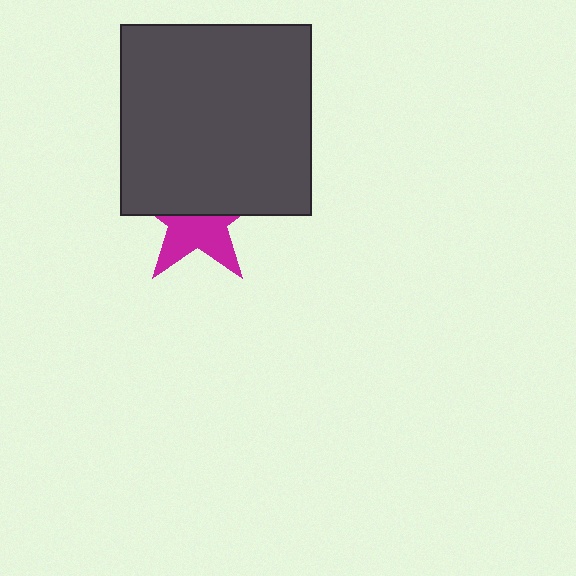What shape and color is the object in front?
The object in front is a dark gray square.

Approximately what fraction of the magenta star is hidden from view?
Roughly 53% of the magenta star is hidden behind the dark gray square.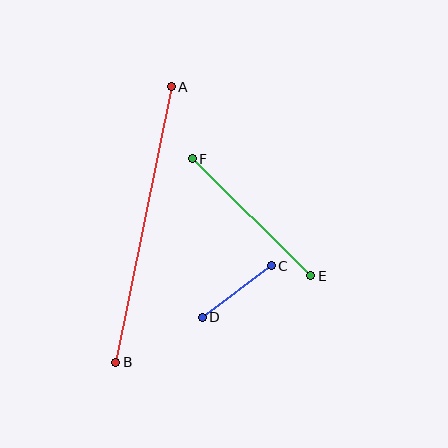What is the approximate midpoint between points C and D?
The midpoint is at approximately (237, 292) pixels.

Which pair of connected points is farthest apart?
Points A and B are farthest apart.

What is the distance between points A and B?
The distance is approximately 281 pixels.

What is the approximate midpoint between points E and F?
The midpoint is at approximately (251, 217) pixels.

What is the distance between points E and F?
The distance is approximately 167 pixels.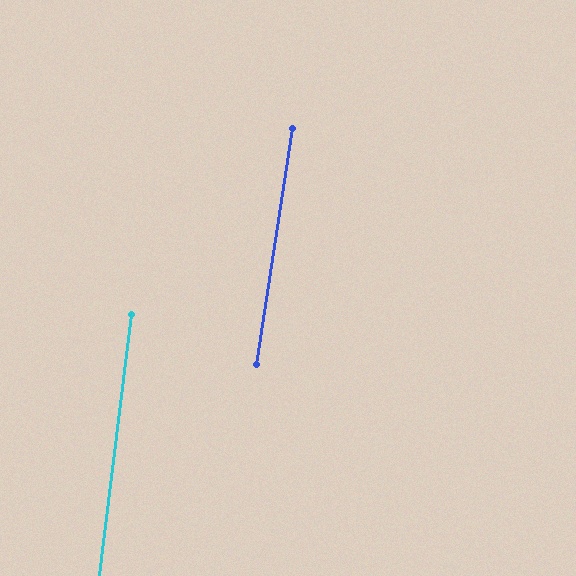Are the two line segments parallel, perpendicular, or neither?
Parallel — their directions differ by only 1.7°.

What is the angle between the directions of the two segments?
Approximately 2 degrees.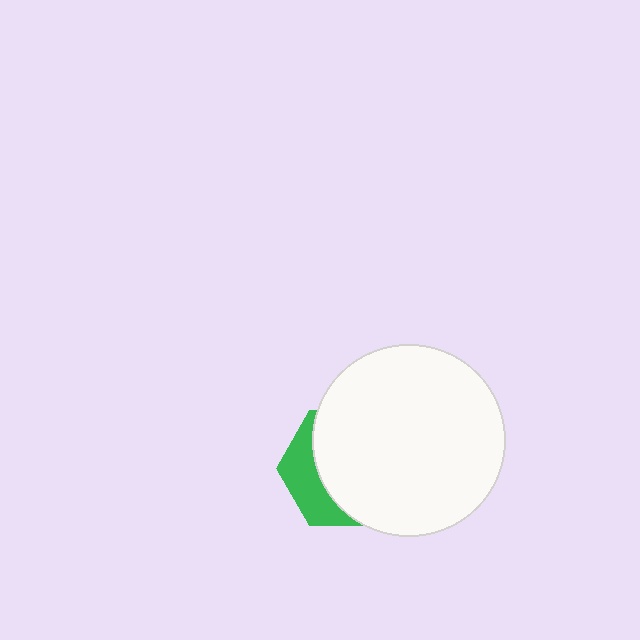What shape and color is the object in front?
The object in front is a white circle.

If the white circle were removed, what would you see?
You would see the complete green hexagon.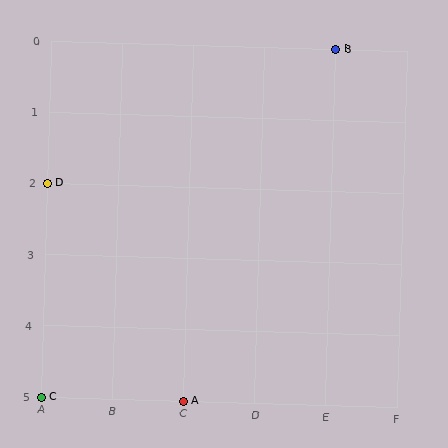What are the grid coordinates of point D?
Point D is at grid coordinates (A, 2).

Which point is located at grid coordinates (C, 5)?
Point A is at (C, 5).